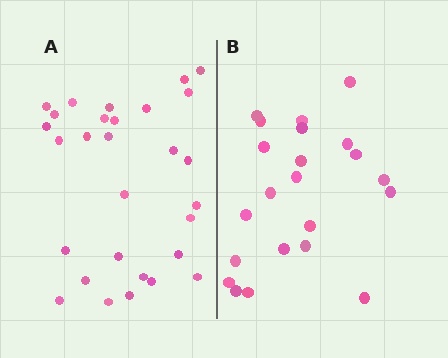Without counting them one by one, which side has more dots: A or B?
Region A (the left region) has more dots.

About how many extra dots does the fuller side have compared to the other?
Region A has roughly 8 or so more dots than region B.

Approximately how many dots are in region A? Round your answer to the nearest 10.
About 30 dots. (The exact count is 29, which rounds to 30.)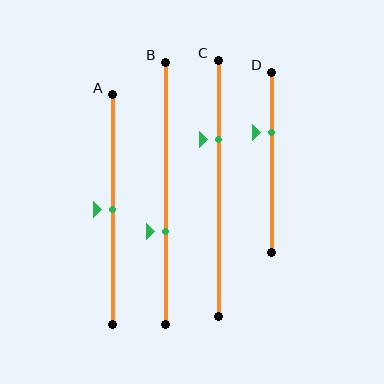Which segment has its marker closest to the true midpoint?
Segment A has its marker closest to the true midpoint.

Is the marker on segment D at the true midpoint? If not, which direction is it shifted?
No, the marker on segment D is shifted upward by about 16% of the segment length.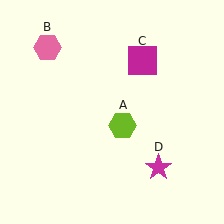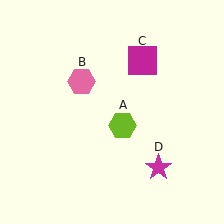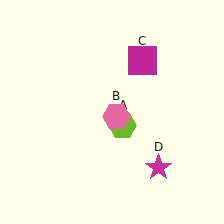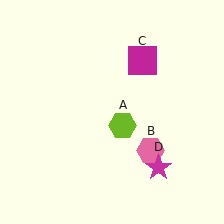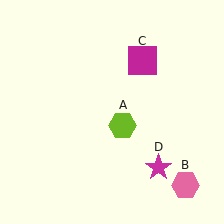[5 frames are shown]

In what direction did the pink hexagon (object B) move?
The pink hexagon (object B) moved down and to the right.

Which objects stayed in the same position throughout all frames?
Lime hexagon (object A) and magenta square (object C) and magenta star (object D) remained stationary.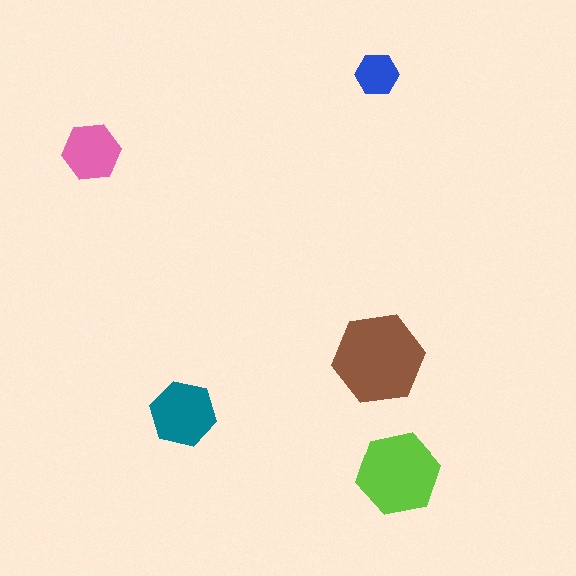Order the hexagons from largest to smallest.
the brown one, the lime one, the teal one, the pink one, the blue one.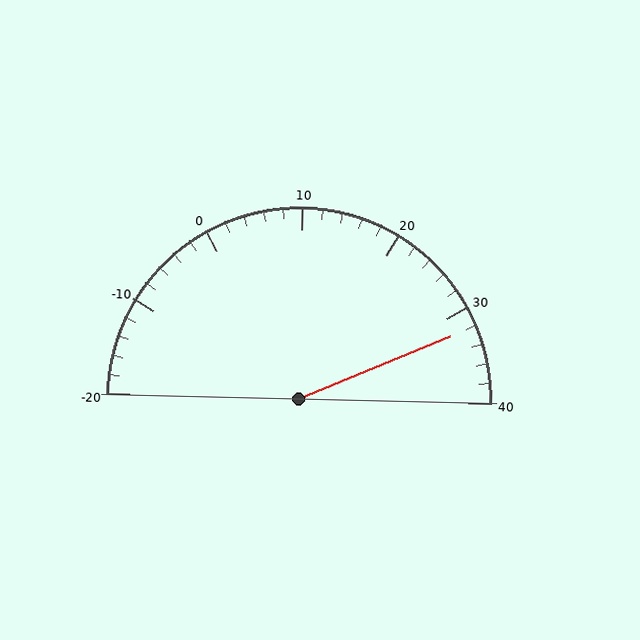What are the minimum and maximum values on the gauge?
The gauge ranges from -20 to 40.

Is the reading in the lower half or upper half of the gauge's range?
The reading is in the upper half of the range (-20 to 40).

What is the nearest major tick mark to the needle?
The nearest major tick mark is 30.